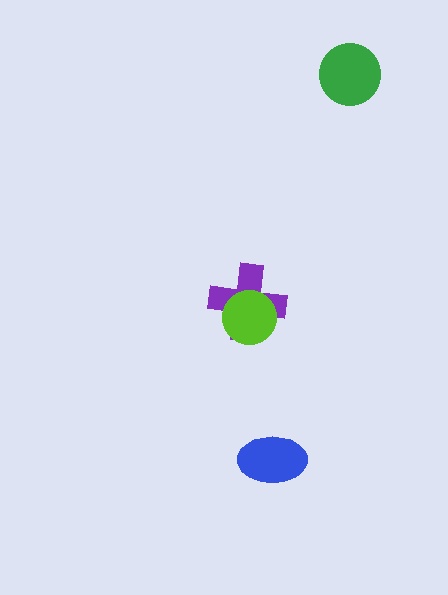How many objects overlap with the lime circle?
1 object overlaps with the lime circle.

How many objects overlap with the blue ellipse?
0 objects overlap with the blue ellipse.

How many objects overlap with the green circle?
0 objects overlap with the green circle.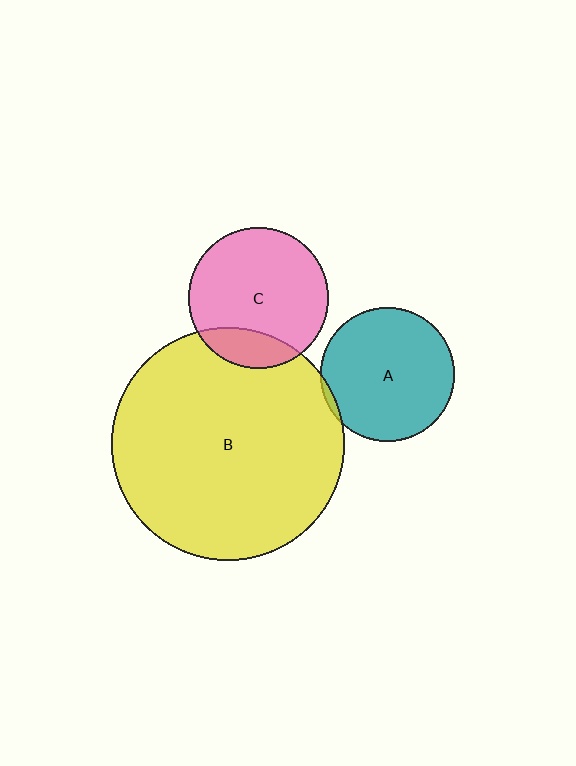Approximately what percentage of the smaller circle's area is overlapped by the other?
Approximately 5%.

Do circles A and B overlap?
Yes.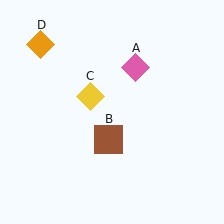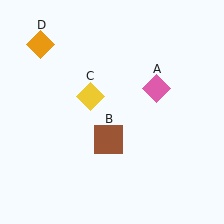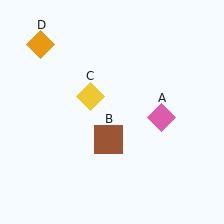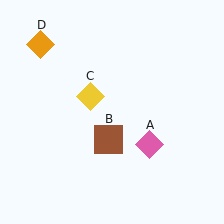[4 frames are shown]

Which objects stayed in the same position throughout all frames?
Brown square (object B) and yellow diamond (object C) and orange diamond (object D) remained stationary.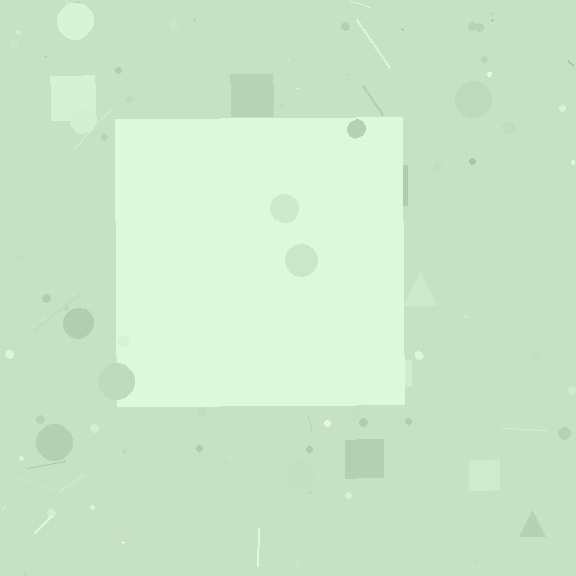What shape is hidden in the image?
A square is hidden in the image.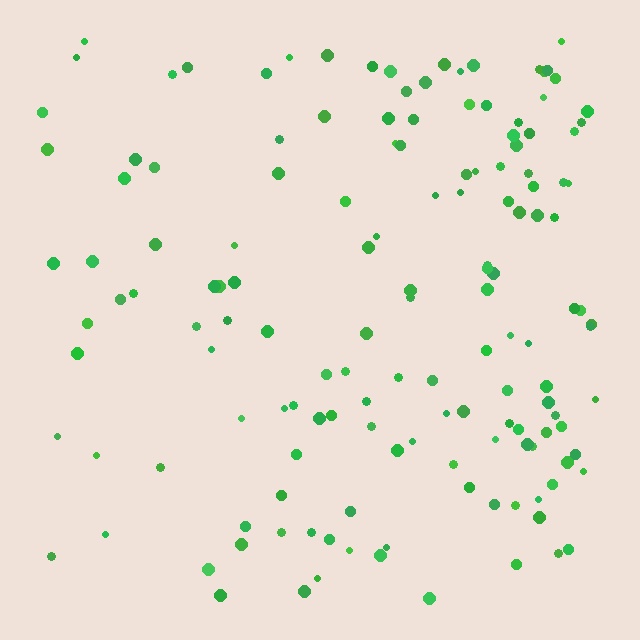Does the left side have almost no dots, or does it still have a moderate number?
Still a moderate number, just noticeably fewer than the right.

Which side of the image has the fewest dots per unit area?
The left.